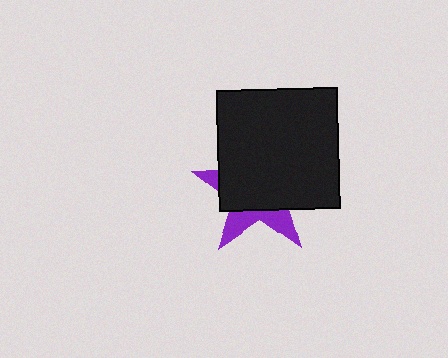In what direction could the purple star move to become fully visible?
The purple star could move down. That would shift it out from behind the black square entirely.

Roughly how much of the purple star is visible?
A small part of it is visible (roughly 31%).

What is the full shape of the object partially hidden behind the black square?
The partially hidden object is a purple star.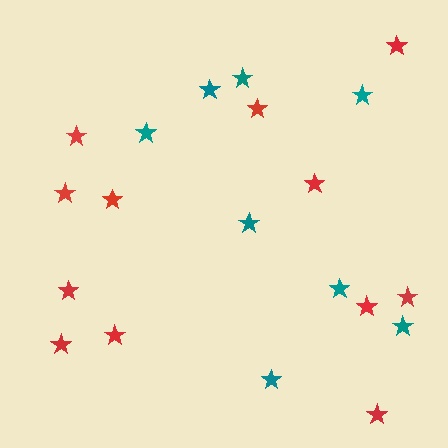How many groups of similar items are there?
There are 2 groups: one group of red stars (12) and one group of teal stars (8).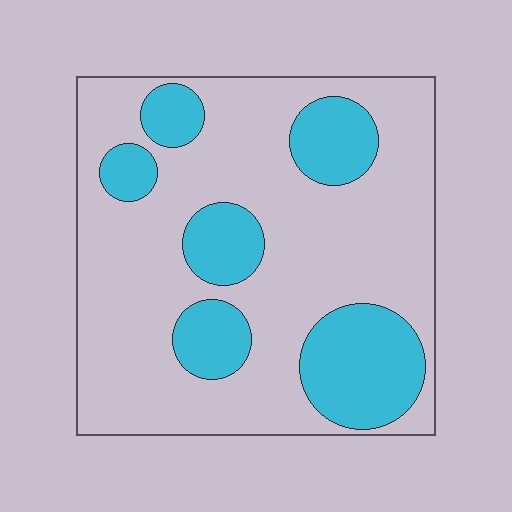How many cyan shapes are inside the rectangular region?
6.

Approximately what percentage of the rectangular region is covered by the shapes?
Approximately 25%.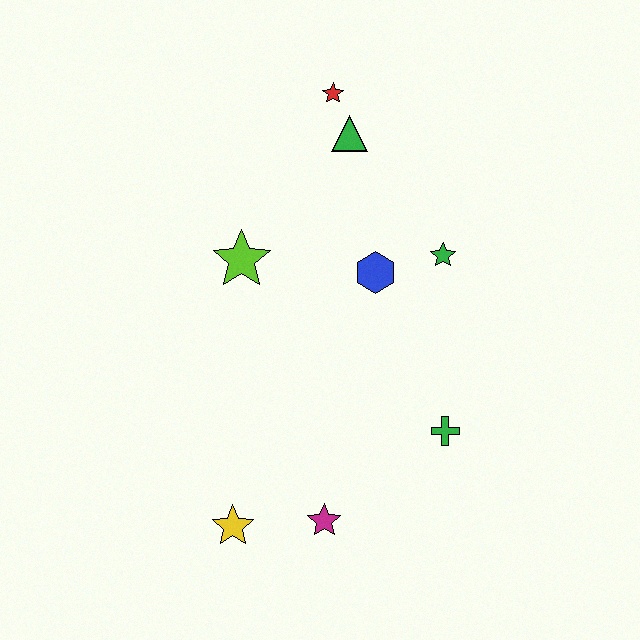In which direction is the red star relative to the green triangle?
The red star is above the green triangle.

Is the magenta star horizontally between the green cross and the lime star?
Yes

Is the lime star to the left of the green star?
Yes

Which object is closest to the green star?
The blue hexagon is closest to the green star.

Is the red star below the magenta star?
No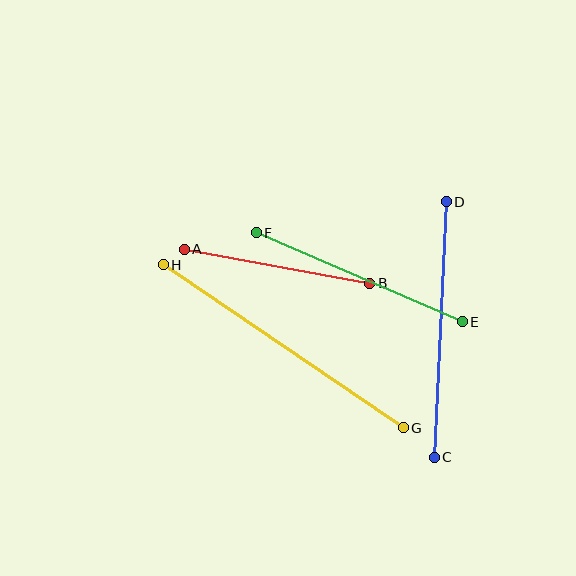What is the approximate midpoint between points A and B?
The midpoint is at approximately (277, 266) pixels.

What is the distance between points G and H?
The distance is approximately 290 pixels.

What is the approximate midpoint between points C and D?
The midpoint is at approximately (440, 329) pixels.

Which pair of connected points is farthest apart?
Points G and H are farthest apart.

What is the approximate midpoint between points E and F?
The midpoint is at approximately (359, 277) pixels.